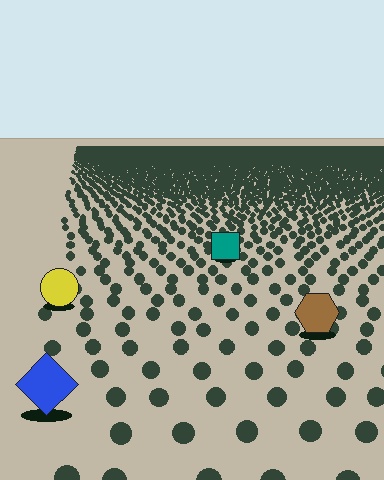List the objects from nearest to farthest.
From nearest to farthest: the blue diamond, the brown hexagon, the yellow circle, the teal square.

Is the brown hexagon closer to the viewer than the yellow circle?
Yes. The brown hexagon is closer — you can tell from the texture gradient: the ground texture is coarser near it.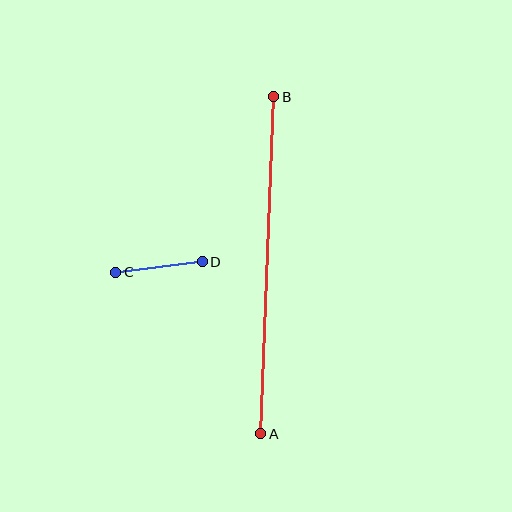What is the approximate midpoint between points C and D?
The midpoint is at approximately (159, 267) pixels.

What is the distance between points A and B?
The distance is approximately 337 pixels.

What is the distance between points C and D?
The distance is approximately 87 pixels.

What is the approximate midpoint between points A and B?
The midpoint is at approximately (267, 265) pixels.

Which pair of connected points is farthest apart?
Points A and B are farthest apart.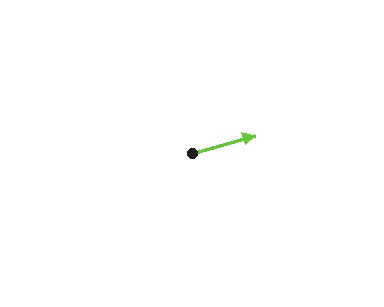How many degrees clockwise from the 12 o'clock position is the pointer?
Approximately 74 degrees.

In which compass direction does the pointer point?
East.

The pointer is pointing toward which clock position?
Roughly 2 o'clock.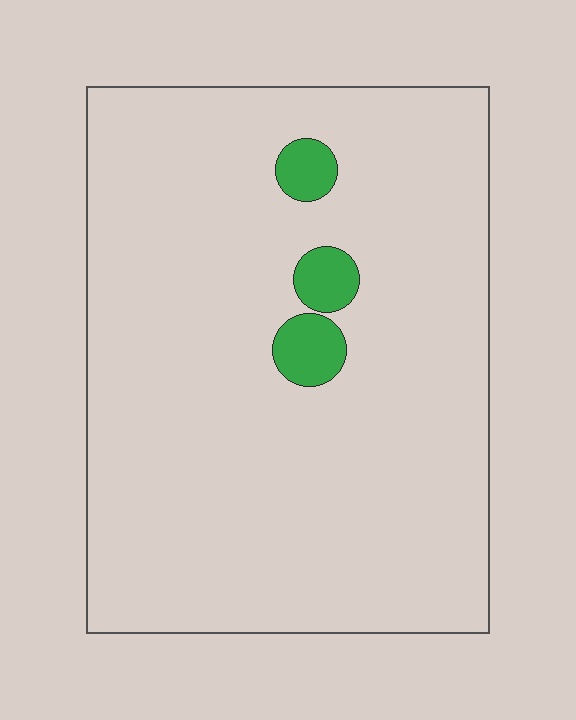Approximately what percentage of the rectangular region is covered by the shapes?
Approximately 5%.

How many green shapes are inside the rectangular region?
3.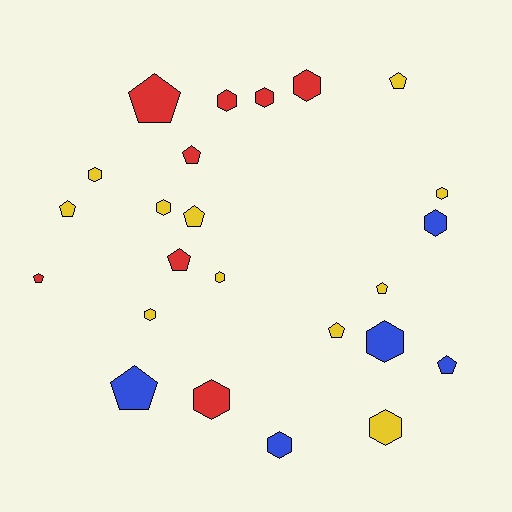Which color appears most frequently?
Yellow, with 11 objects.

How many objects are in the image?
There are 24 objects.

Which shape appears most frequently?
Hexagon, with 13 objects.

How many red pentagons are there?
There are 4 red pentagons.